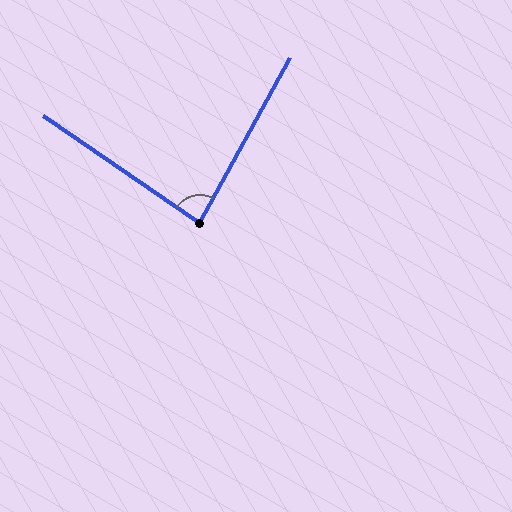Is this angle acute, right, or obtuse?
It is acute.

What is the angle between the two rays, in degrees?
Approximately 84 degrees.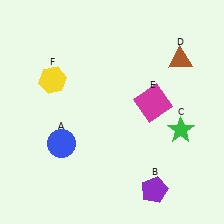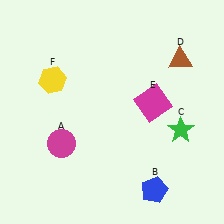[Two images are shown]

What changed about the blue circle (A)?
In Image 1, A is blue. In Image 2, it changed to magenta.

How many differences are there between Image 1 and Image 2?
There are 2 differences between the two images.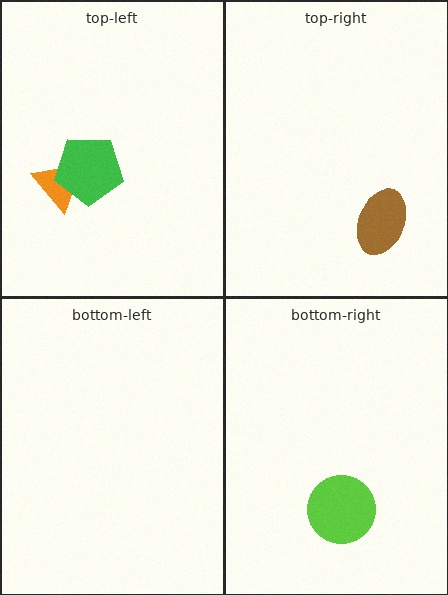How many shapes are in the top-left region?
2.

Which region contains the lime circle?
The bottom-right region.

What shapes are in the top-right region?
The brown ellipse.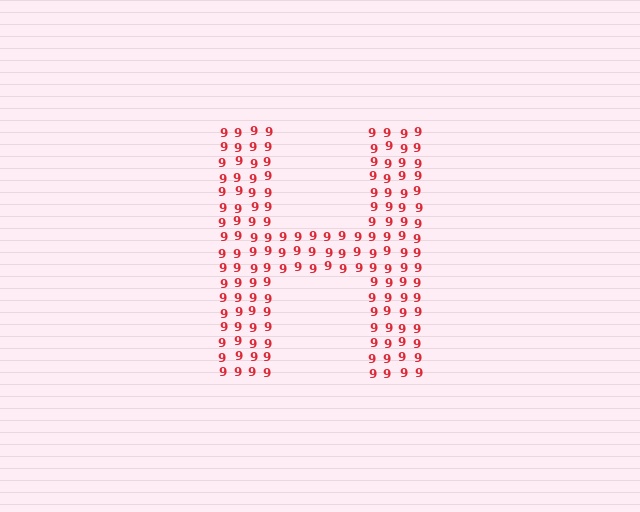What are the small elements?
The small elements are digit 9's.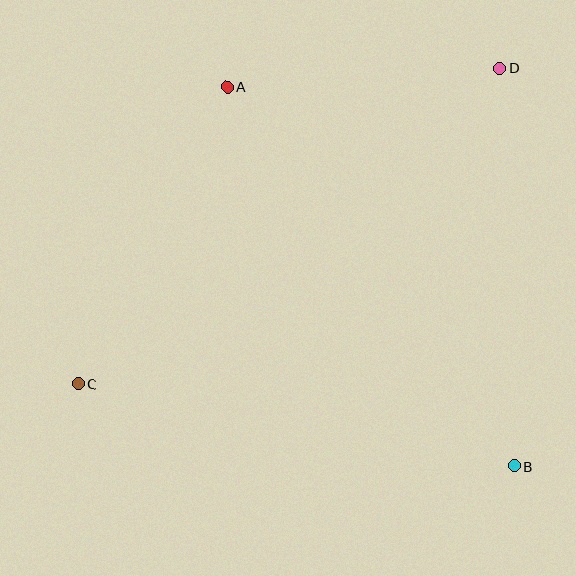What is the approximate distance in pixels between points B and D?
The distance between B and D is approximately 398 pixels.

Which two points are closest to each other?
Points A and D are closest to each other.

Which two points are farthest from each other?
Points C and D are farthest from each other.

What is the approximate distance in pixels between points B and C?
The distance between B and C is approximately 444 pixels.